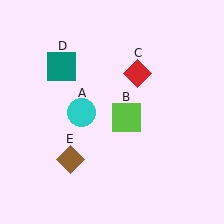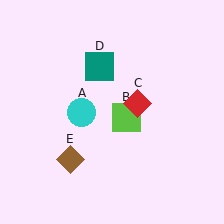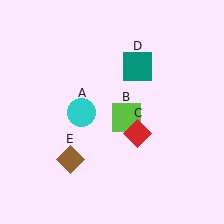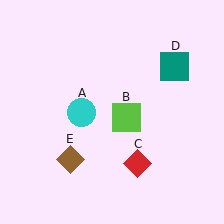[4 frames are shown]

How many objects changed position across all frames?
2 objects changed position: red diamond (object C), teal square (object D).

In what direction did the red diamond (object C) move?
The red diamond (object C) moved down.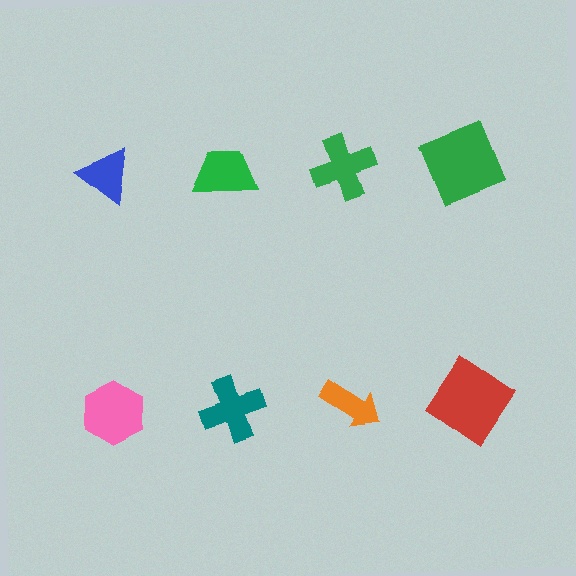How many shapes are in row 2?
4 shapes.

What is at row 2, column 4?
A red diamond.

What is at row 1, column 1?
A blue triangle.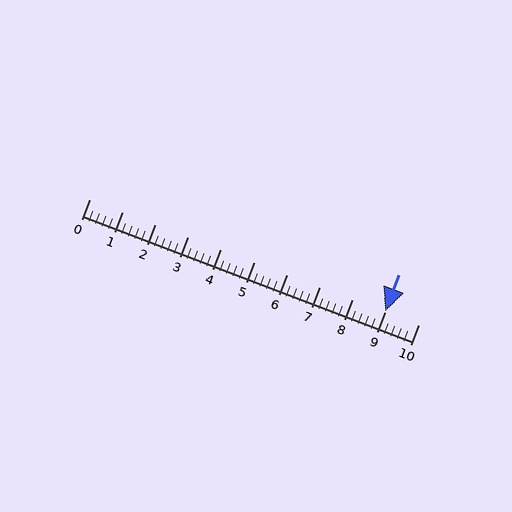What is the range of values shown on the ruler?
The ruler shows values from 0 to 10.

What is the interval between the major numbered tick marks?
The major tick marks are spaced 1 units apart.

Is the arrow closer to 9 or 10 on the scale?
The arrow is closer to 9.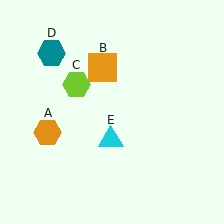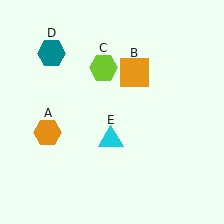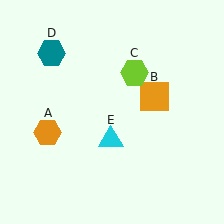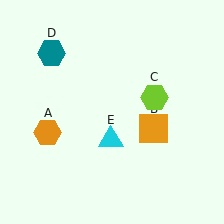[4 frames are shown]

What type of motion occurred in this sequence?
The orange square (object B), lime hexagon (object C) rotated clockwise around the center of the scene.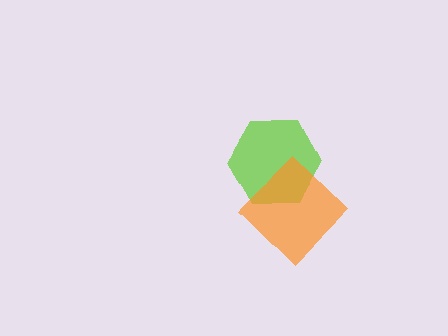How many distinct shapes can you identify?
There are 2 distinct shapes: a lime hexagon, an orange diamond.